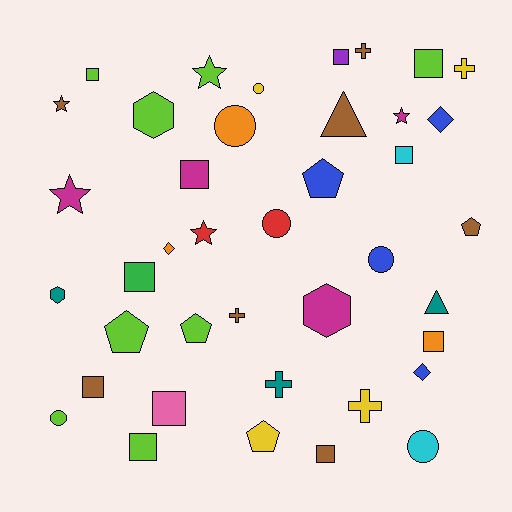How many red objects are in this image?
There are 2 red objects.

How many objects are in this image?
There are 40 objects.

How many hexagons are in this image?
There are 3 hexagons.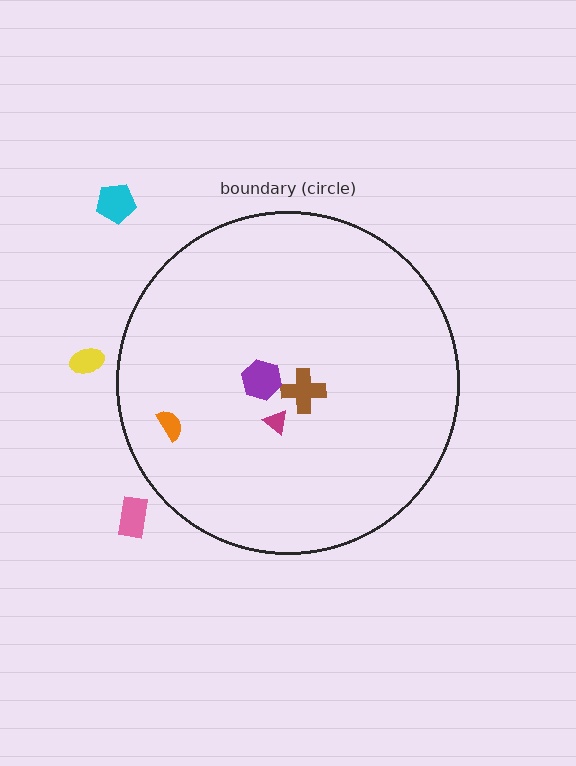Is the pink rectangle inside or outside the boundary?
Outside.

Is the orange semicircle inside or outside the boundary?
Inside.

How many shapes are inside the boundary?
4 inside, 3 outside.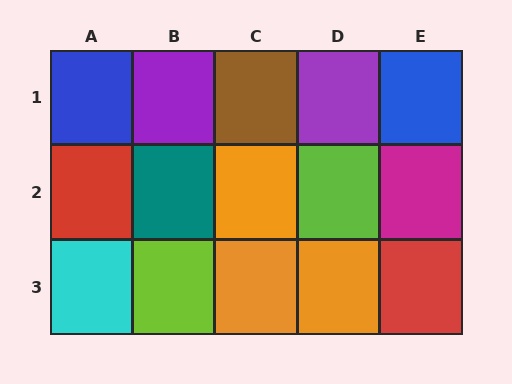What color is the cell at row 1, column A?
Blue.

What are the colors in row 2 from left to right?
Red, teal, orange, lime, magenta.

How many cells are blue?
2 cells are blue.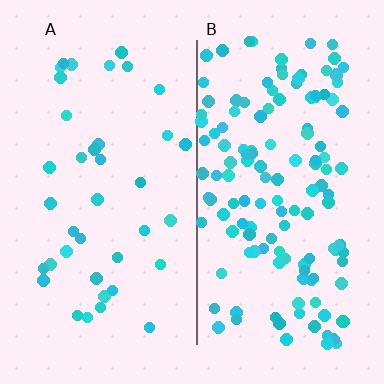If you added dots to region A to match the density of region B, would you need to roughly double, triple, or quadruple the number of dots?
Approximately quadruple.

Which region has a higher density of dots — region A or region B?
B (the right).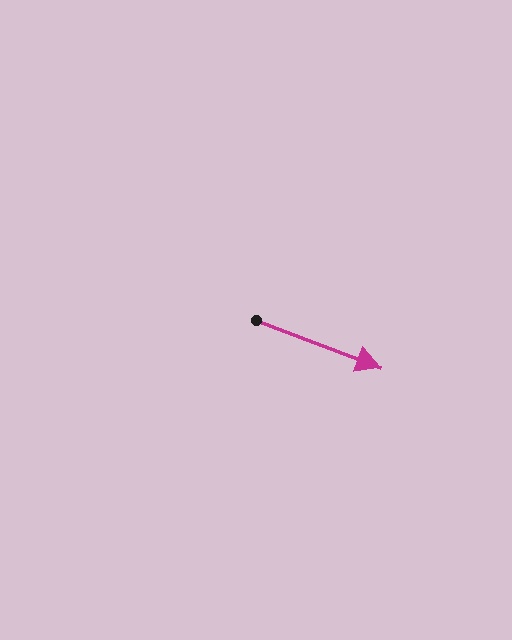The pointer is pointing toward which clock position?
Roughly 4 o'clock.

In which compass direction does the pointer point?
East.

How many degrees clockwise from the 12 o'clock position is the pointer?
Approximately 111 degrees.